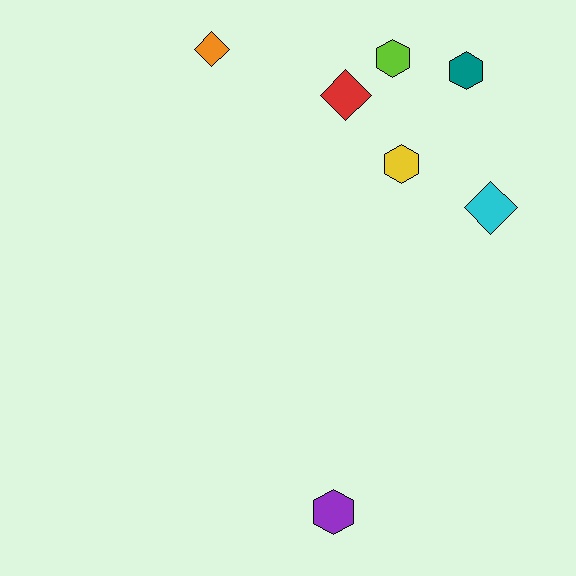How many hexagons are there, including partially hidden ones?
There are 4 hexagons.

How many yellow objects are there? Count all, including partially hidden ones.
There is 1 yellow object.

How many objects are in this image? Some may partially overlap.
There are 7 objects.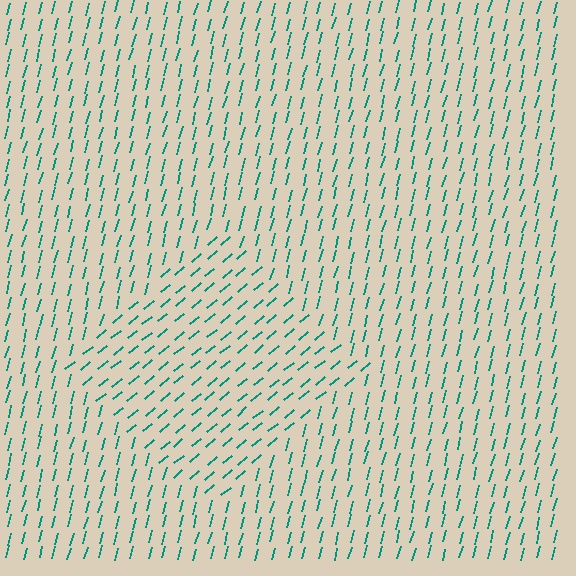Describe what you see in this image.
The image is filled with small teal line segments. A diamond region in the image has lines oriented differently from the surrounding lines, creating a visible texture boundary.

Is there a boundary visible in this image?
Yes, there is a texture boundary formed by a change in line orientation.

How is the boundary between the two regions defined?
The boundary is defined purely by a change in line orientation (approximately 35 degrees difference). All lines are the same color and thickness.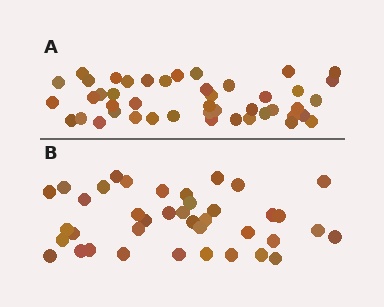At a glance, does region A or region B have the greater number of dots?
Region A (the top region) has more dots.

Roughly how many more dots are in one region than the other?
Region A has about 6 more dots than region B.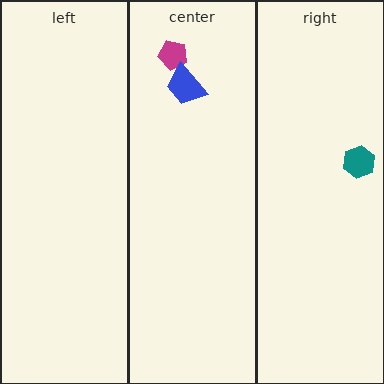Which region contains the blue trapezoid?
The center region.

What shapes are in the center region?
The magenta pentagon, the blue trapezoid.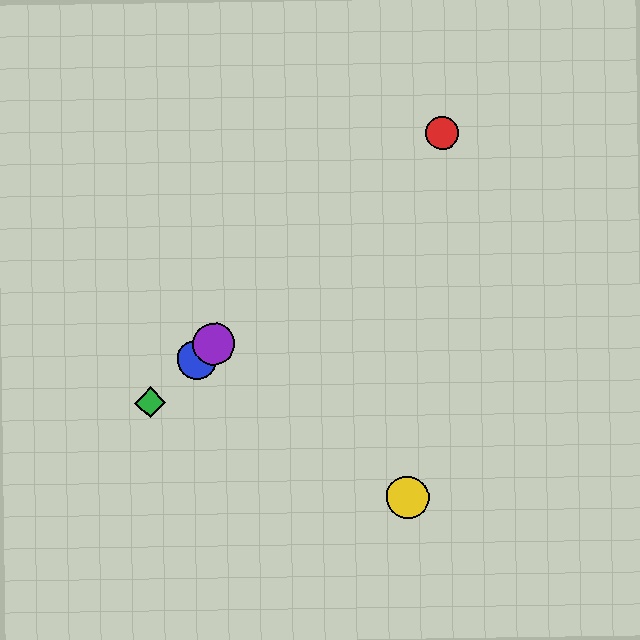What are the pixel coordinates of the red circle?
The red circle is at (442, 133).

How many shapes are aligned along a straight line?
4 shapes (the red circle, the blue circle, the green diamond, the purple circle) are aligned along a straight line.